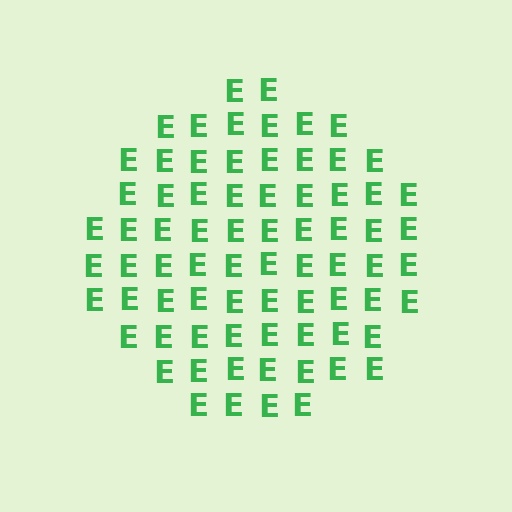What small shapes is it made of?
It is made of small letter E's.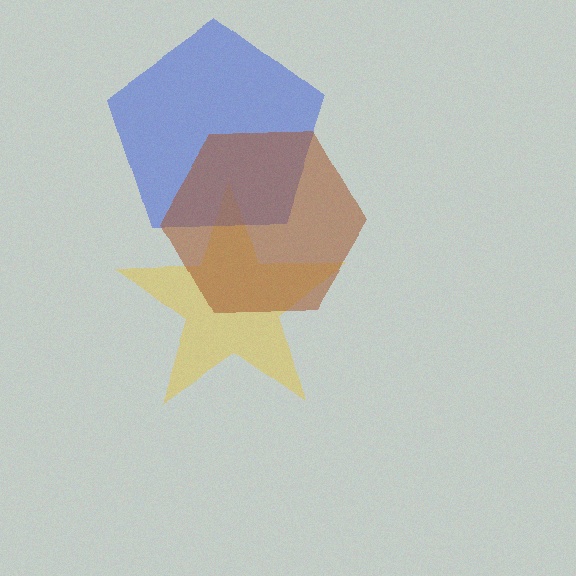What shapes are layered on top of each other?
The layered shapes are: a yellow star, a blue pentagon, a brown hexagon.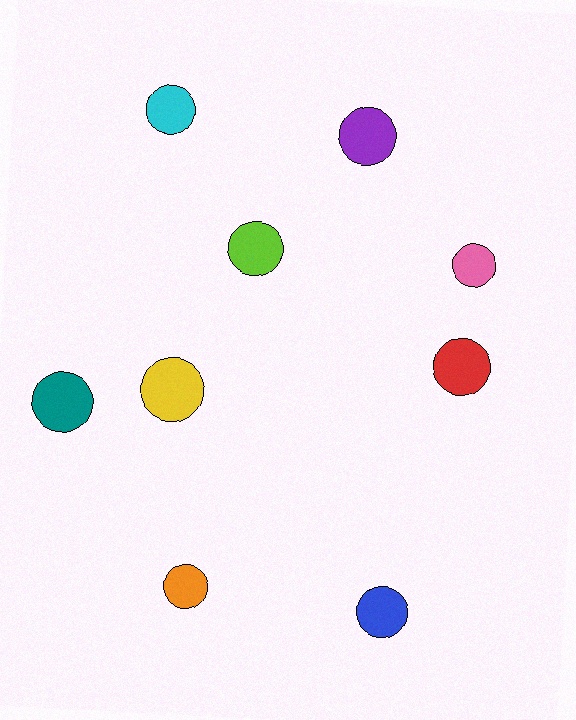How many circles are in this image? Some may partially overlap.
There are 9 circles.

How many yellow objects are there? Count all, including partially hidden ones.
There is 1 yellow object.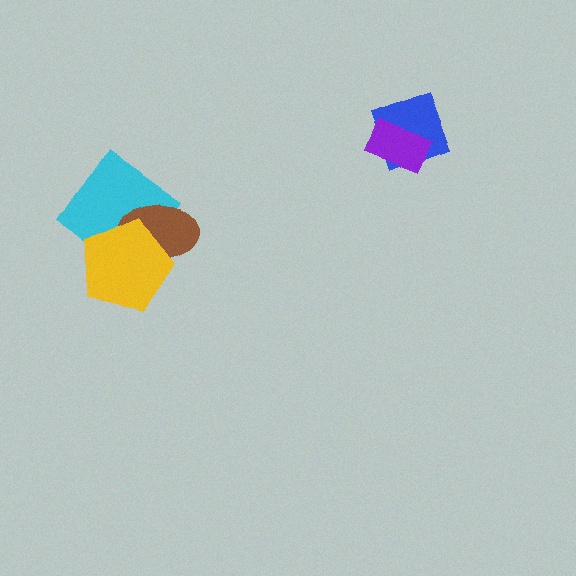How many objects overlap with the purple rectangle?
1 object overlaps with the purple rectangle.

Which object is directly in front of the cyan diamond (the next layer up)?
The brown ellipse is directly in front of the cyan diamond.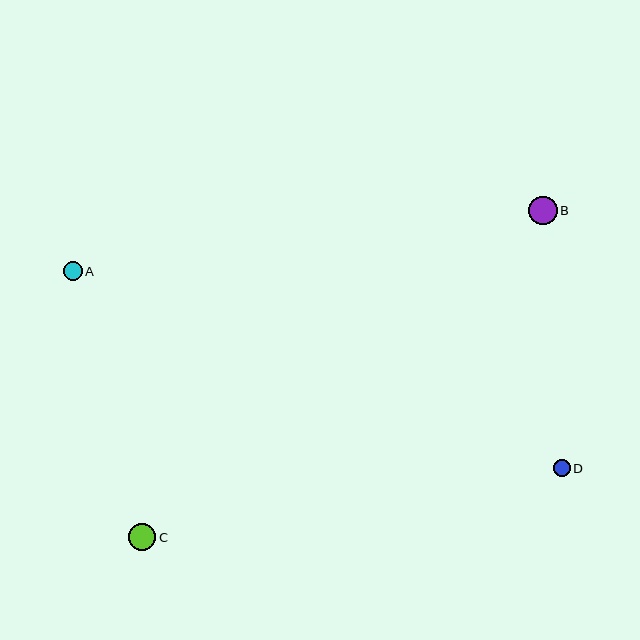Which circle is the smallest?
Circle D is the smallest with a size of approximately 16 pixels.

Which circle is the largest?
Circle B is the largest with a size of approximately 29 pixels.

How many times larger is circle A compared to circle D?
Circle A is approximately 1.2 times the size of circle D.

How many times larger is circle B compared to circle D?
Circle B is approximately 1.8 times the size of circle D.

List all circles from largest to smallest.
From largest to smallest: B, C, A, D.